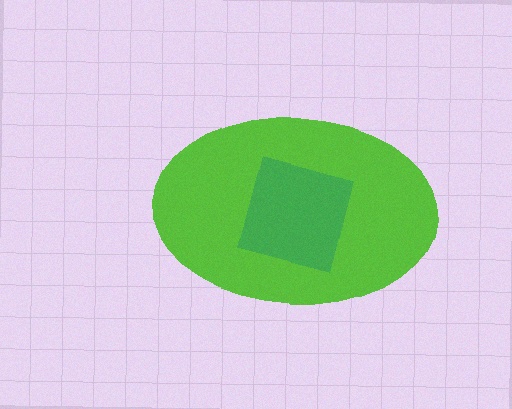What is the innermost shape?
The green square.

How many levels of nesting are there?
2.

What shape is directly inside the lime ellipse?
The green square.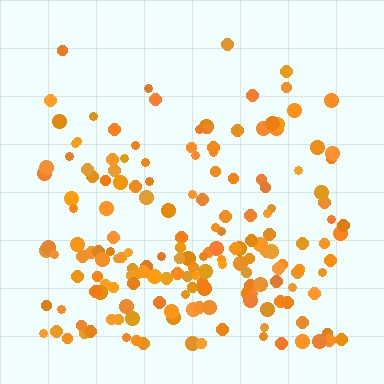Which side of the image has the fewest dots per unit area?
The top.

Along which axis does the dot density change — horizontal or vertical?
Vertical.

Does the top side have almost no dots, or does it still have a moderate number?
Still a moderate number, just noticeably fewer than the bottom.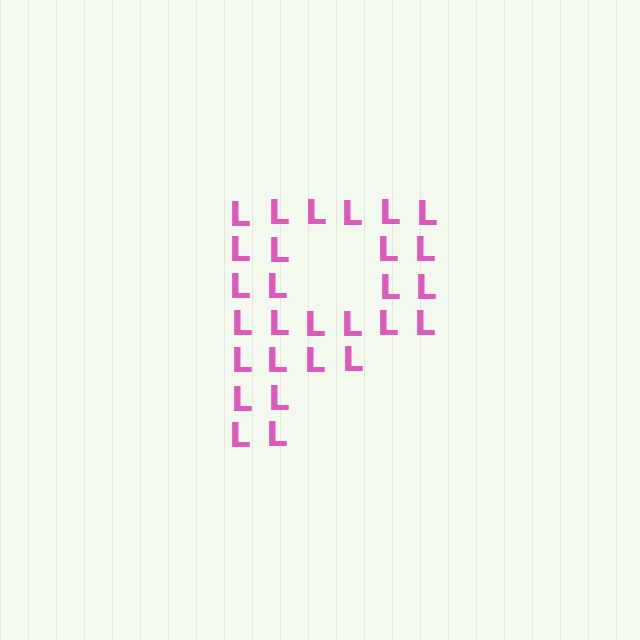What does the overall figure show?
The overall figure shows the letter P.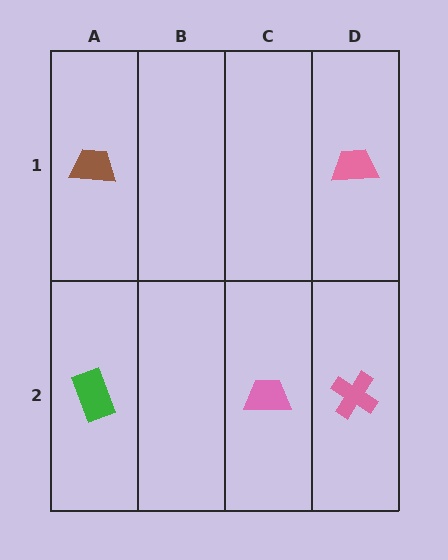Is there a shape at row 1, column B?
No, that cell is empty.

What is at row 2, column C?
A pink trapezoid.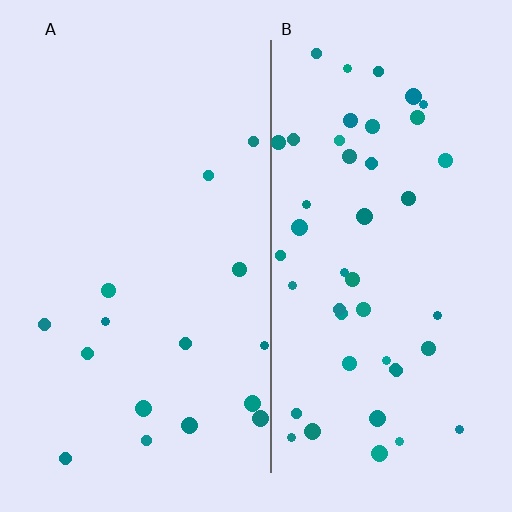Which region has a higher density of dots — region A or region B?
B (the right).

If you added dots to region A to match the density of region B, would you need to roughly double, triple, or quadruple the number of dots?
Approximately triple.